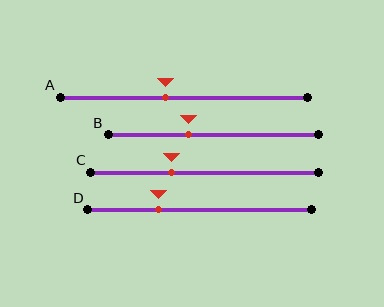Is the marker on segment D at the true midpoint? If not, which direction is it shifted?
No, the marker on segment D is shifted to the left by about 18% of the segment length.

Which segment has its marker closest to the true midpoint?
Segment A has its marker closest to the true midpoint.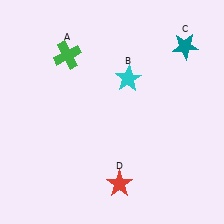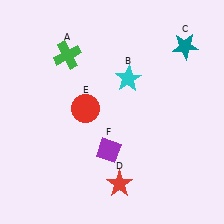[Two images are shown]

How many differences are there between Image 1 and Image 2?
There are 2 differences between the two images.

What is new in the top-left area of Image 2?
A red circle (E) was added in the top-left area of Image 2.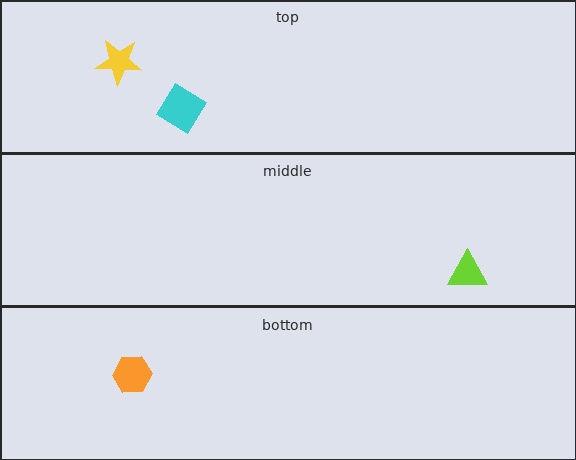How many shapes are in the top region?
2.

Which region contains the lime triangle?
The middle region.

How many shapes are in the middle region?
1.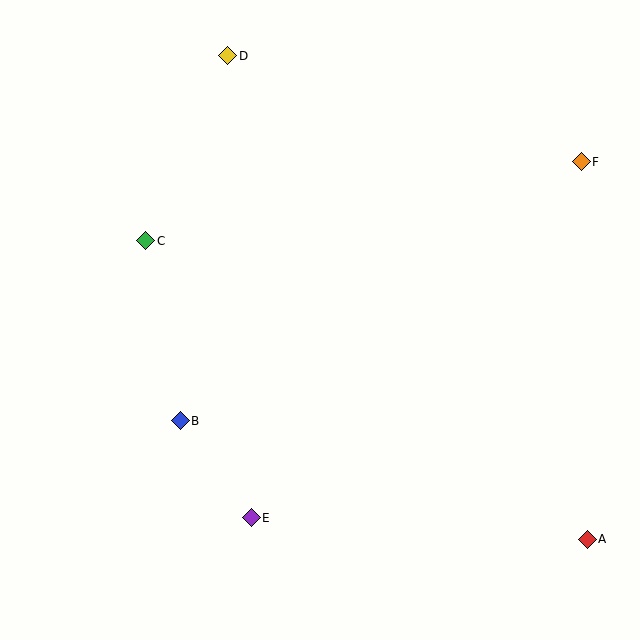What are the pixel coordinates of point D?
Point D is at (228, 56).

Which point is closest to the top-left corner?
Point D is closest to the top-left corner.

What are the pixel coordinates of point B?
Point B is at (180, 421).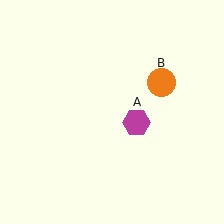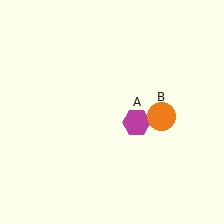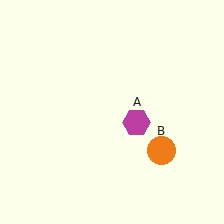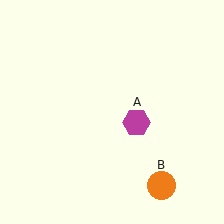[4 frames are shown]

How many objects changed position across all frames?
1 object changed position: orange circle (object B).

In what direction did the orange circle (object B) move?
The orange circle (object B) moved down.